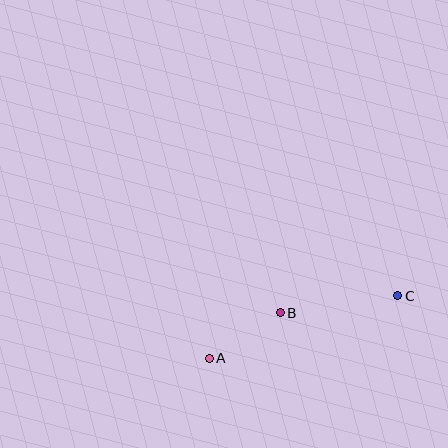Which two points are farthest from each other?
Points A and C are farthest from each other.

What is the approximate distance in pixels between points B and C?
The distance between B and C is approximately 118 pixels.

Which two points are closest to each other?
Points A and B are closest to each other.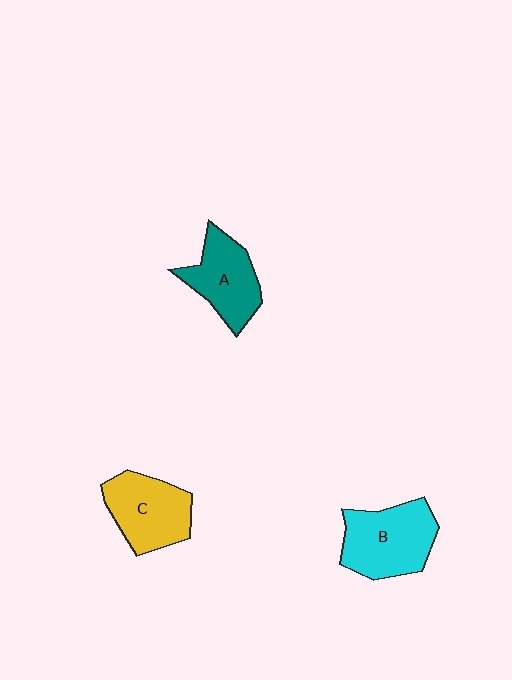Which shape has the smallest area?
Shape A (teal).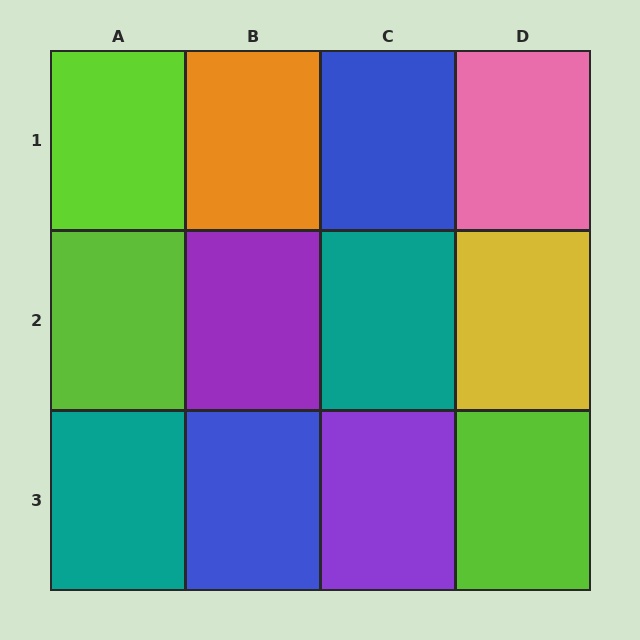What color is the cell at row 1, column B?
Orange.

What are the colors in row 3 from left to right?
Teal, blue, purple, lime.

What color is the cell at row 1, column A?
Lime.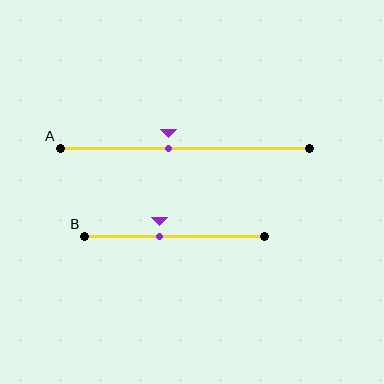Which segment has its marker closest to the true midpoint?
Segment A has its marker closest to the true midpoint.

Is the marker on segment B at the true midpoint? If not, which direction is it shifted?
No, the marker on segment B is shifted to the left by about 9% of the segment length.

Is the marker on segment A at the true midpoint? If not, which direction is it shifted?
No, the marker on segment A is shifted to the left by about 7% of the segment length.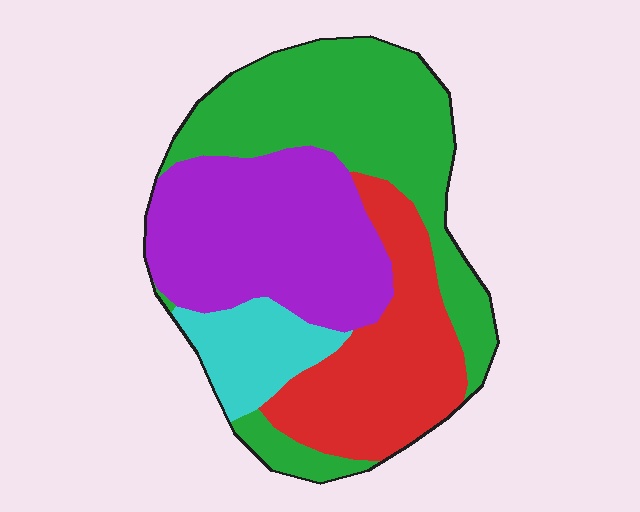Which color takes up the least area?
Cyan, at roughly 10%.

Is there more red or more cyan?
Red.